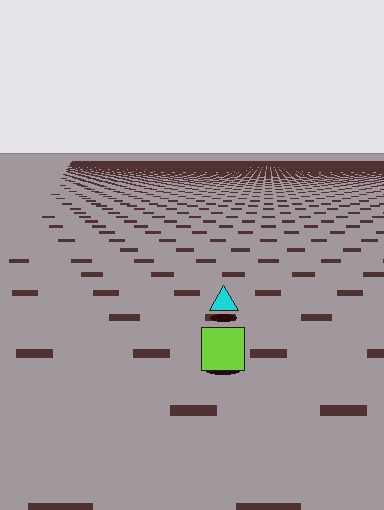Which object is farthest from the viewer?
The cyan triangle is farthest from the viewer. It appears smaller and the ground texture around it is denser.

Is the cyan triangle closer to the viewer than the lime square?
No. The lime square is closer — you can tell from the texture gradient: the ground texture is coarser near it.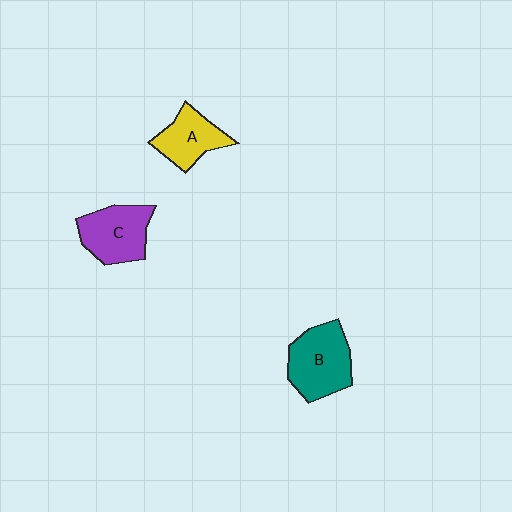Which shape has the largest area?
Shape B (teal).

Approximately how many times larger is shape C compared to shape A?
Approximately 1.2 times.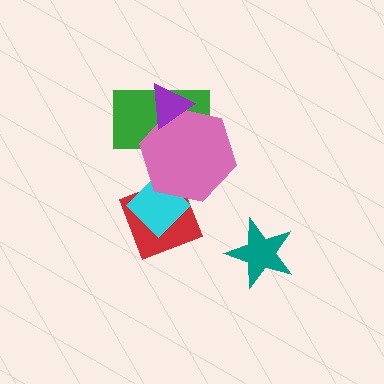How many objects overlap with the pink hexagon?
4 objects overlap with the pink hexagon.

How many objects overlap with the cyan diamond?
2 objects overlap with the cyan diamond.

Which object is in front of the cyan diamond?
The pink hexagon is in front of the cyan diamond.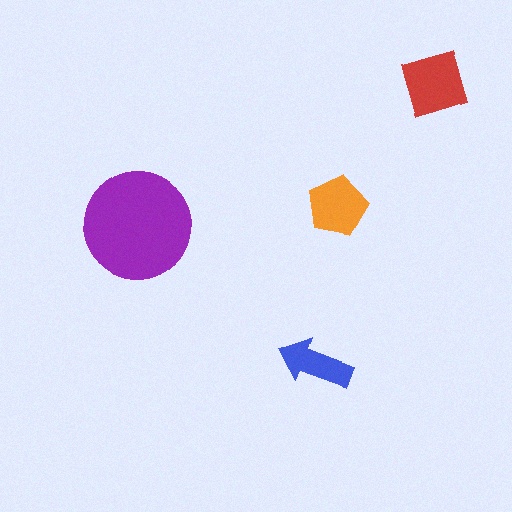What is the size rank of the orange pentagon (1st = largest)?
3rd.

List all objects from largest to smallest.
The purple circle, the red diamond, the orange pentagon, the blue arrow.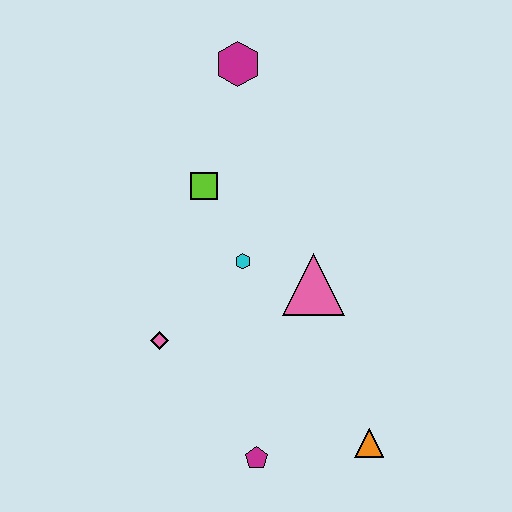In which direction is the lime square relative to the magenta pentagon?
The lime square is above the magenta pentagon.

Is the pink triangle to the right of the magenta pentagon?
Yes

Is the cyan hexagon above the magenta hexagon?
No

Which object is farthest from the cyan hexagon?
The orange triangle is farthest from the cyan hexagon.